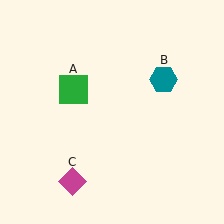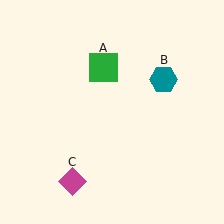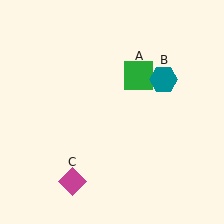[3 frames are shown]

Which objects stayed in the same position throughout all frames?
Teal hexagon (object B) and magenta diamond (object C) remained stationary.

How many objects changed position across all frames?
1 object changed position: green square (object A).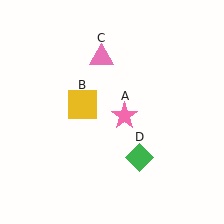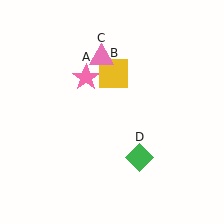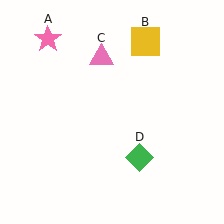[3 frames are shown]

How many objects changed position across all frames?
2 objects changed position: pink star (object A), yellow square (object B).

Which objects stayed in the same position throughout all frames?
Pink triangle (object C) and green diamond (object D) remained stationary.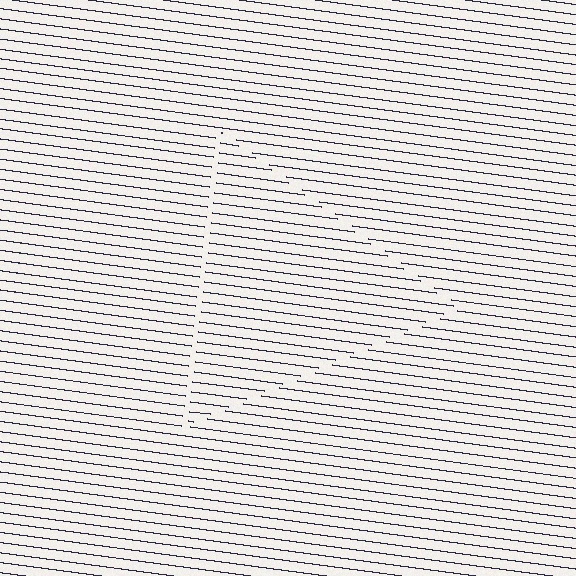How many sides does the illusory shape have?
3 sides — the line-ends trace a triangle.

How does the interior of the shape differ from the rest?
The interior of the shape contains the same grating, shifted by half a period — the contour is defined by the phase discontinuity where line-ends from the inner and outer gratings abut.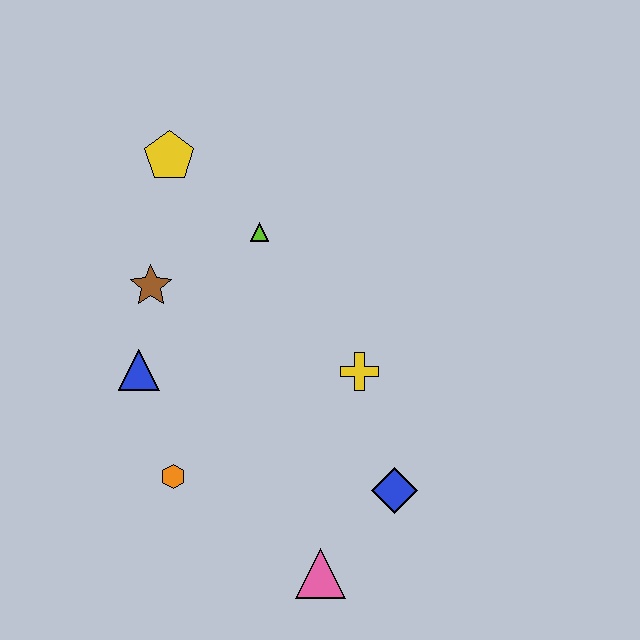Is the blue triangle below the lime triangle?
Yes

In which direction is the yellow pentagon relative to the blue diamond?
The yellow pentagon is above the blue diamond.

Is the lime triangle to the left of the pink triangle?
Yes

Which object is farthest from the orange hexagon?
The yellow pentagon is farthest from the orange hexagon.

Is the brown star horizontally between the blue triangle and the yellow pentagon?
Yes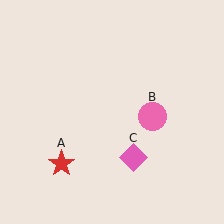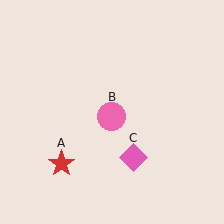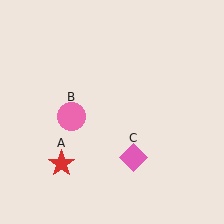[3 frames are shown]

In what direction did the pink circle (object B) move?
The pink circle (object B) moved left.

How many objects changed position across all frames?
1 object changed position: pink circle (object B).